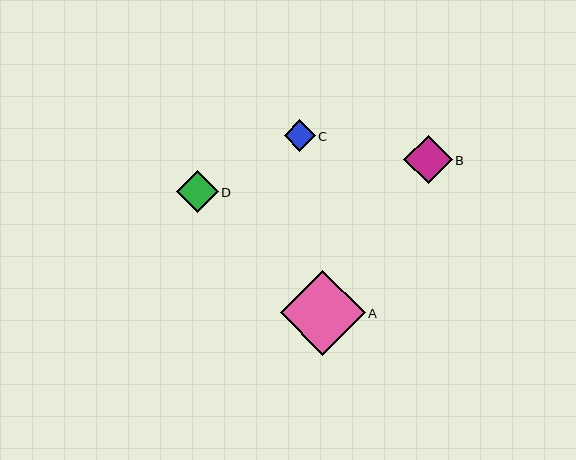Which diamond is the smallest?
Diamond C is the smallest with a size of approximately 31 pixels.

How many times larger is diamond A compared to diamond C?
Diamond A is approximately 2.7 times the size of diamond C.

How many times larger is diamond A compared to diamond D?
Diamond A is approximately 2.0 times the size of diamond D.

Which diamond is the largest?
Diamond A is the largest with a size of approximately 85 pixels.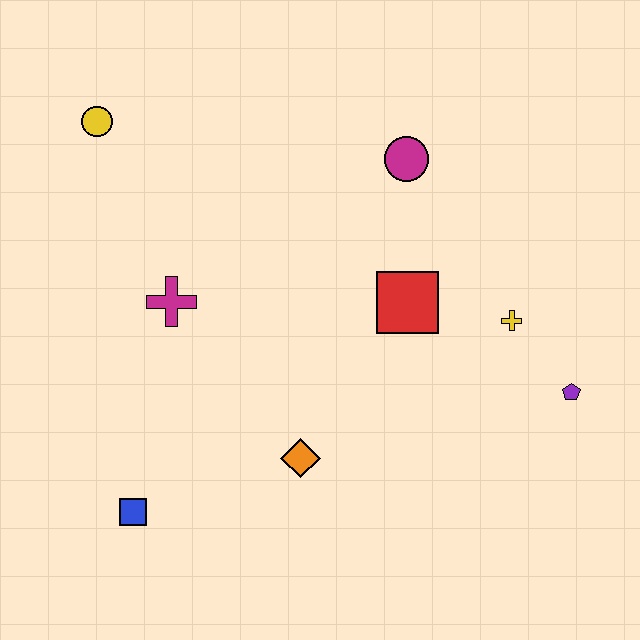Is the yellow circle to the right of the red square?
No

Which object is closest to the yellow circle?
The magenta cross is closest to the yellow circle.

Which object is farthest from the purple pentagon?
The yellow circle is farthest from the purple pentagon.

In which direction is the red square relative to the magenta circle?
The red square is below the magenta circle.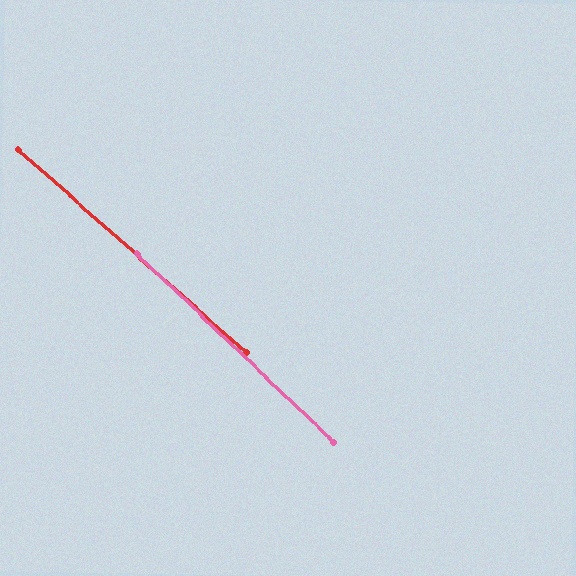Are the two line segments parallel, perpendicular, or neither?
Parallel — their directions differ by only 1.9°.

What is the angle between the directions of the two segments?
Approximately 2 degrees.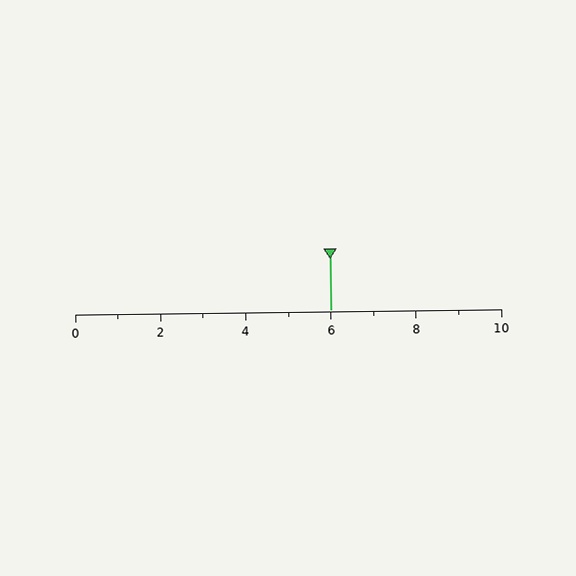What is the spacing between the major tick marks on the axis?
The major ticks are spaced 2 apart.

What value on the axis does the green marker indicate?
The marker indicates approximately 6.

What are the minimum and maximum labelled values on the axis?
The axis runs from 0 to 10.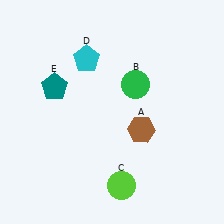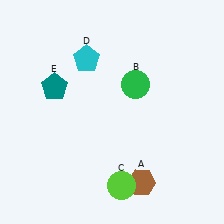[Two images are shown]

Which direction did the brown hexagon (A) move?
The brown hexagon (A) moved down.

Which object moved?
The brown hexagon (A) moved down.